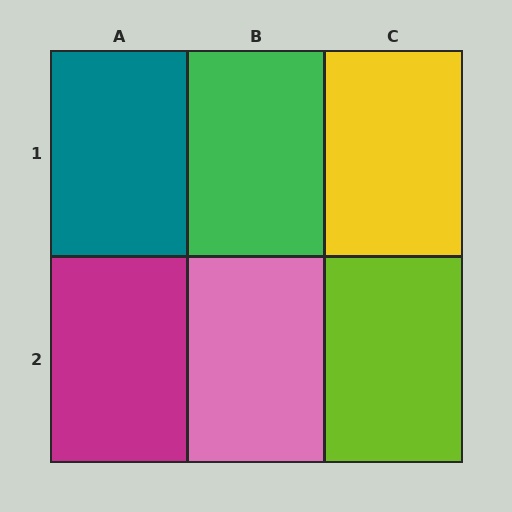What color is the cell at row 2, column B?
Pink.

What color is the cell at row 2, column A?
Magenta.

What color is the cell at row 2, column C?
Lime.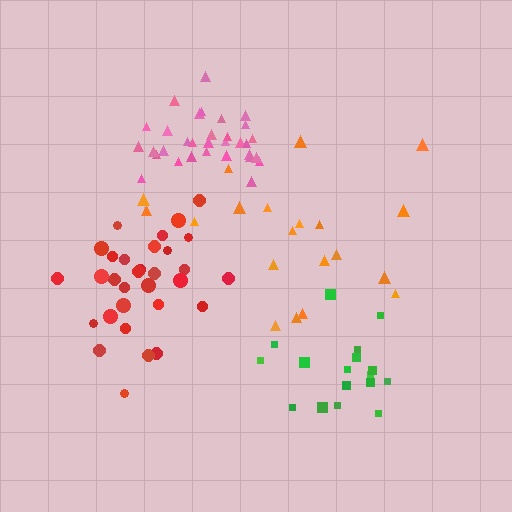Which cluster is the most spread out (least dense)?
Orange.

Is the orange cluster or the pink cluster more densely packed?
Pink.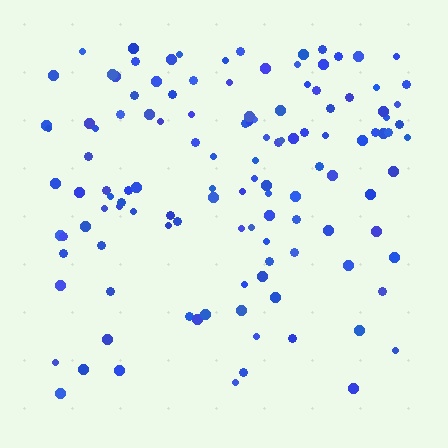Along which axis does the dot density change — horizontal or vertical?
Vertical.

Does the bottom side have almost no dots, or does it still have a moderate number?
Still a moderate number, just noticeably fewer than the top.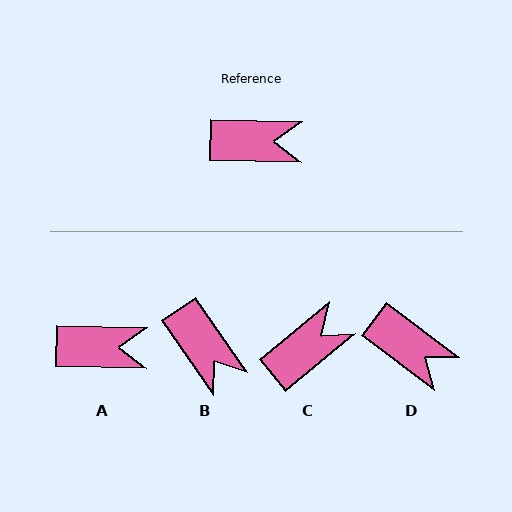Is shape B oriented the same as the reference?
No, it is off by about 54 degrees.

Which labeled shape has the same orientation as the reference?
A.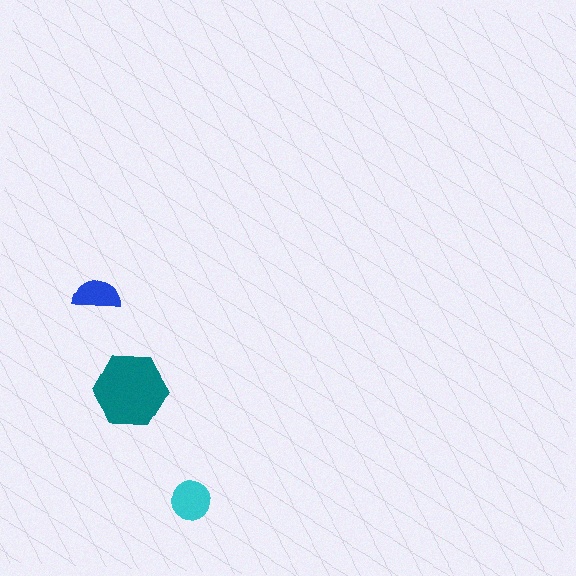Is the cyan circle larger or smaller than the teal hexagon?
Smaller.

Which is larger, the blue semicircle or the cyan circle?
The cyan circle.